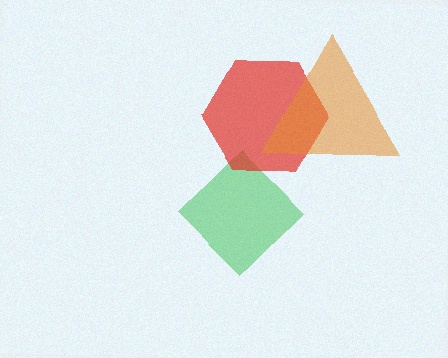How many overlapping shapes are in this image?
There are 3 overlapping shapes in the image.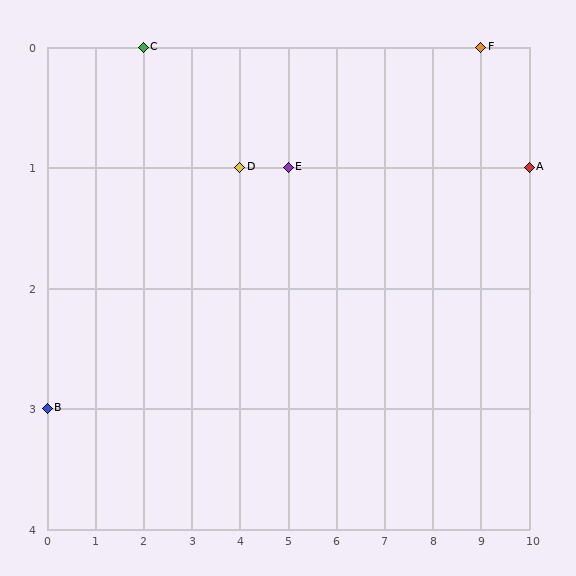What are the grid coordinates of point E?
Point E is at grid coordinates (5, 1).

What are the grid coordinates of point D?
Point D is at grid coordinates (4, 1).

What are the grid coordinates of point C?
Point C is at grid coordinates (2, 0).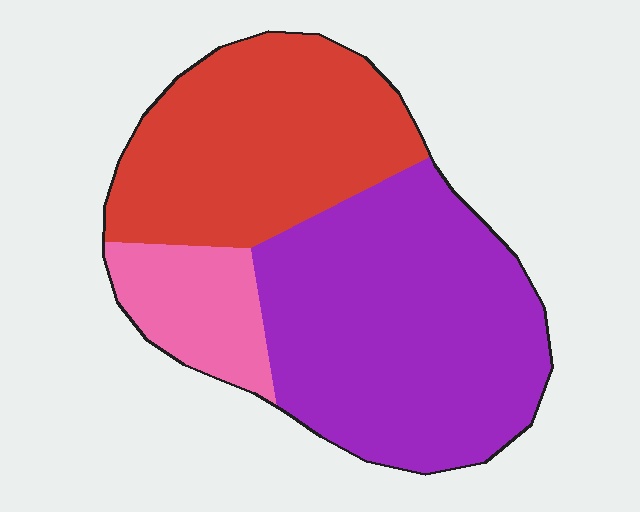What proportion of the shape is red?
Red covers about 35% of the shape.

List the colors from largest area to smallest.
From largest to smallest: purple, red, pink.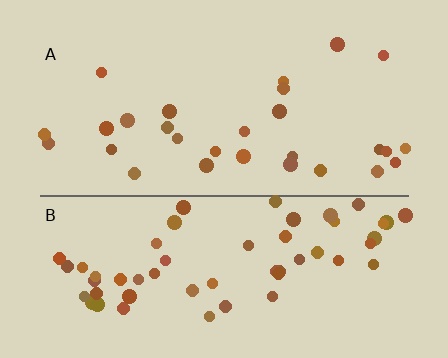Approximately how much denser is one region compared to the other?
Approximately 2.0× — region B over region A.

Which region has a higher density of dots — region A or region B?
B (the bottom).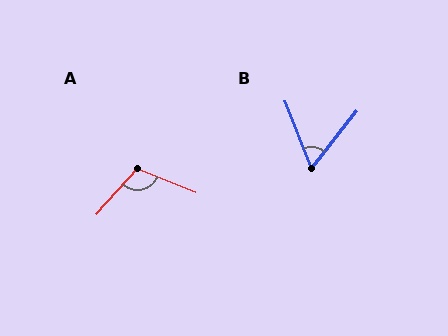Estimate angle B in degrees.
Approximately 60 degrees.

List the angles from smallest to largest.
B (60°), A (109°).